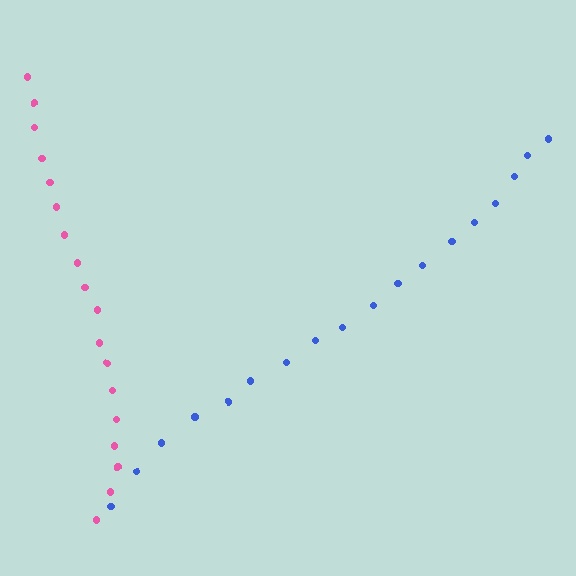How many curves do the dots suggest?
There are 2 distinct paths.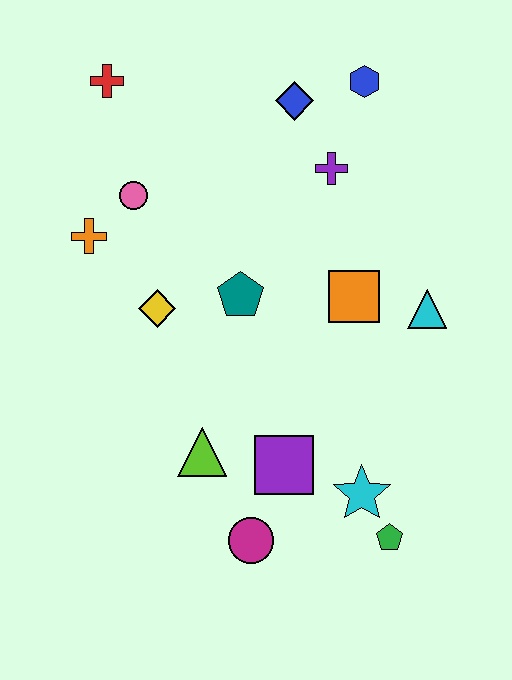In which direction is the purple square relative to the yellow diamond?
The purple square is below the yellow diamond.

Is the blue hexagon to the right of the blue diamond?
Yes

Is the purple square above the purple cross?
No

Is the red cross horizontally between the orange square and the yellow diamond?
No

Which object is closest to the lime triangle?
The purple square is closest to the lime triangle.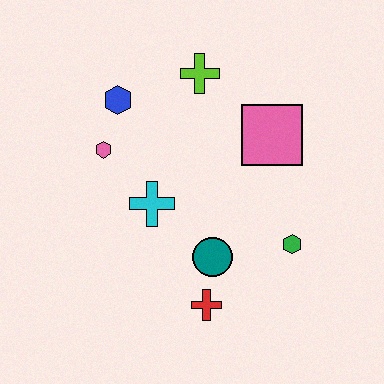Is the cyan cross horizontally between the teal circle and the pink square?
No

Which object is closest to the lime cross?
The blue hexagon is closest to the lime cross.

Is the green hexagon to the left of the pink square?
No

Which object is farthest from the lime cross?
The red cross is farthest from the lime cross.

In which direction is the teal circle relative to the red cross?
The teal circle is above the red cross.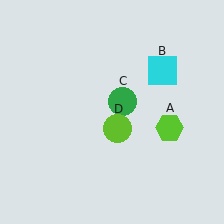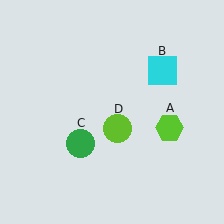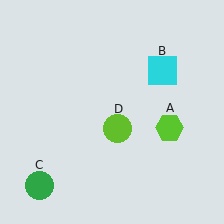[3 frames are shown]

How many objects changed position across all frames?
1 object changed position: green circle (object C).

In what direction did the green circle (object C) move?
The green circle (object C) moved down and to the left.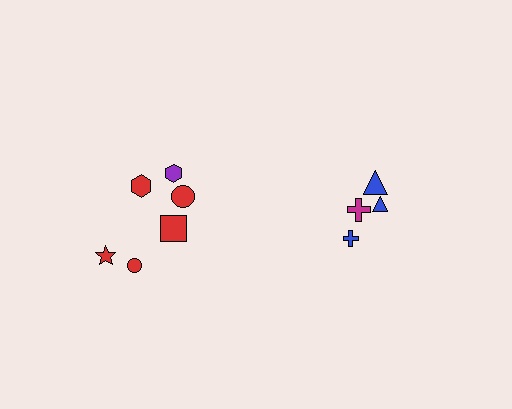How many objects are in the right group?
There are 4 objects.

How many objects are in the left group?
There are 6 objects.